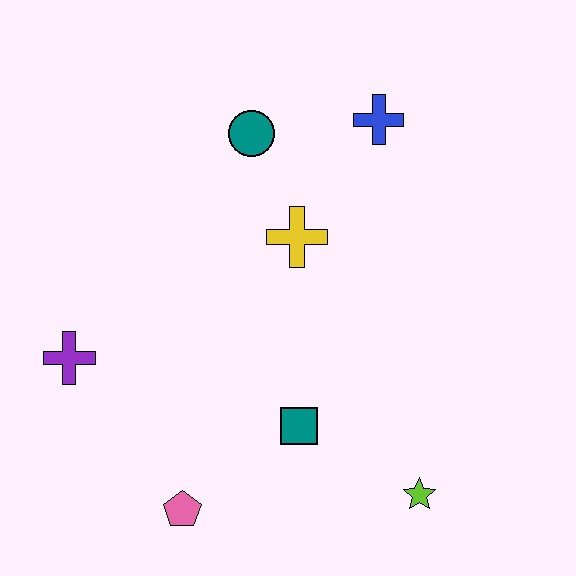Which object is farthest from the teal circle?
The lime star is farthest from the teal circle.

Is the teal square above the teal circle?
No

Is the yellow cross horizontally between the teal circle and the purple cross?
No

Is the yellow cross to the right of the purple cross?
Yes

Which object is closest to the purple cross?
The pink pentagon is closest to the purple cross.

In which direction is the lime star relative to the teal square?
The lime star is to the right of the teal square.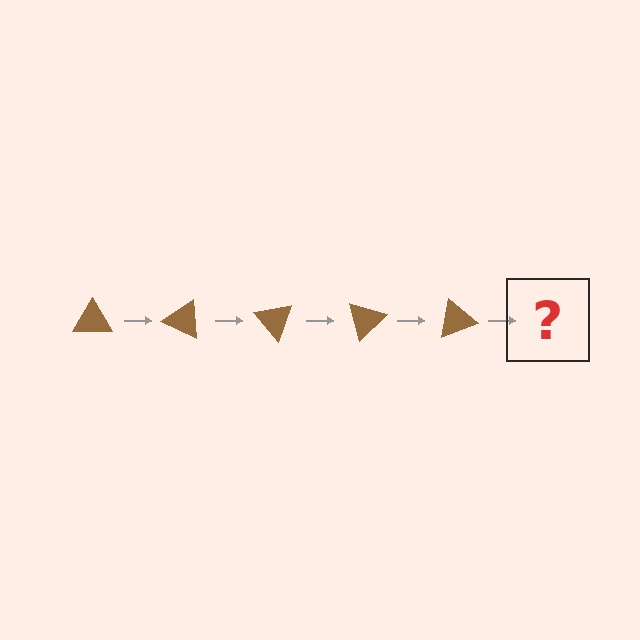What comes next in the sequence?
The next element should be a brown triangle rotated 125 degrees.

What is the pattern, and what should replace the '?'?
The pattern is that the triangle rotates 25 degrees each step. The '?' should be a brown triangle rotated 125 degrees.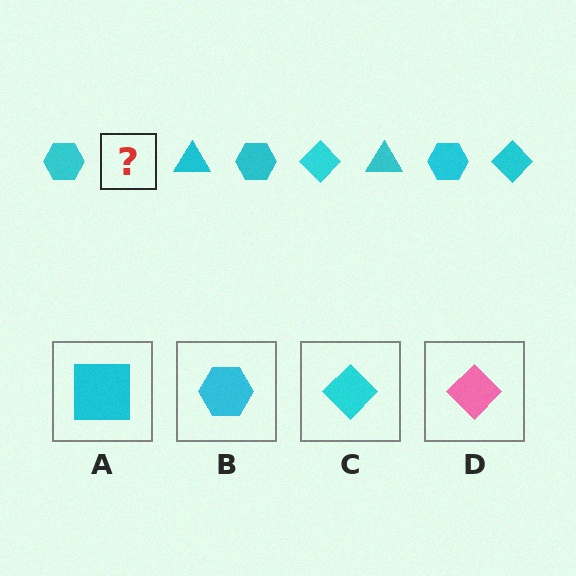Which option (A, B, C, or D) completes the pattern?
C.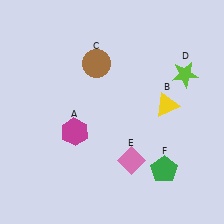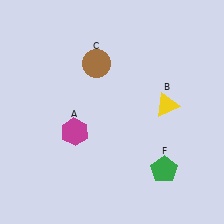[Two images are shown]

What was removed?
The pink diamond (E), the lime star (D) were removed in Image 2.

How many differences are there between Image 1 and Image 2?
There are 2 differences between the two images.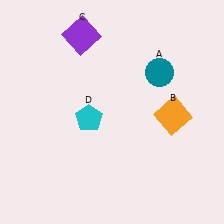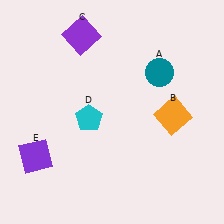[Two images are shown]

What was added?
A purple square (E) was added in Image 2.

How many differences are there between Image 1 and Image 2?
There is 1 difference between the two images.